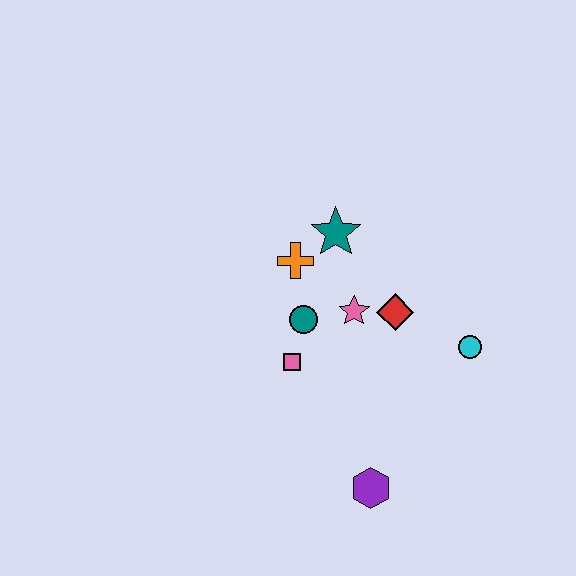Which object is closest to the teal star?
The orange cross is closest to the teal star.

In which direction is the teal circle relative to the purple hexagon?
The teal circle is above the purple hexagon.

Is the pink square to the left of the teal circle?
Yes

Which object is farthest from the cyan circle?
The orange cross is farthest from the cyan circle.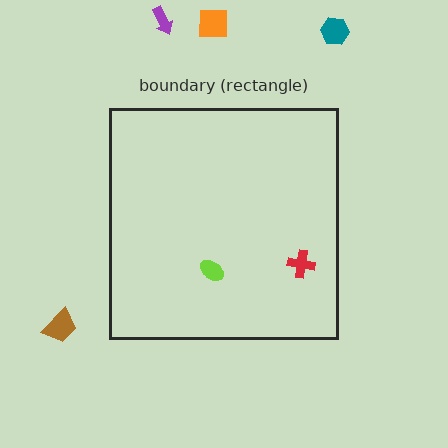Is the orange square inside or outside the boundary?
Outside.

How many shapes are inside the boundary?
2 inside, 4 outside.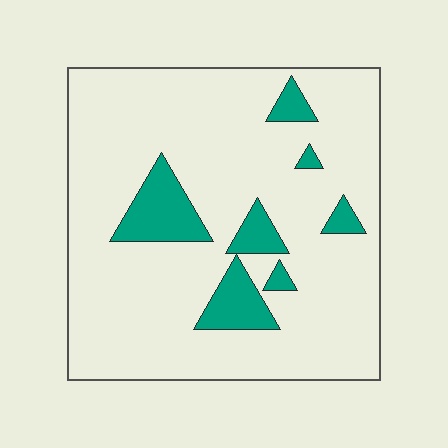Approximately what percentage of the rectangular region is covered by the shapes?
Approximately 15%.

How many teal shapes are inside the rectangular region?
7.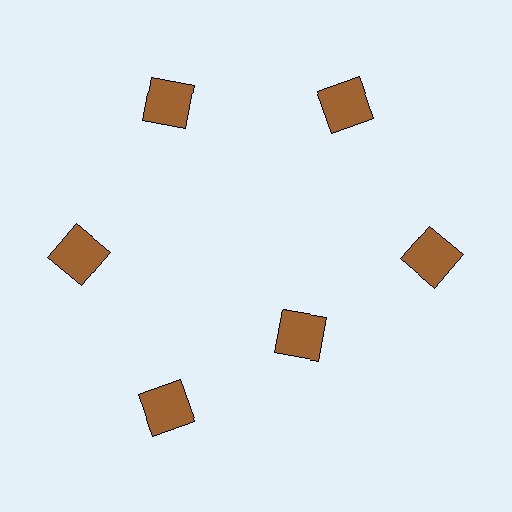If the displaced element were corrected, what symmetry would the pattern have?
It would have 6-fold rotational symmetry — the pattern would map onto itself every 60 degrees.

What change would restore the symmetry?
The symmetry would be restored by moving it outward, back onto the ring so that all 6 squares sit at equal angles and equal distance from the center.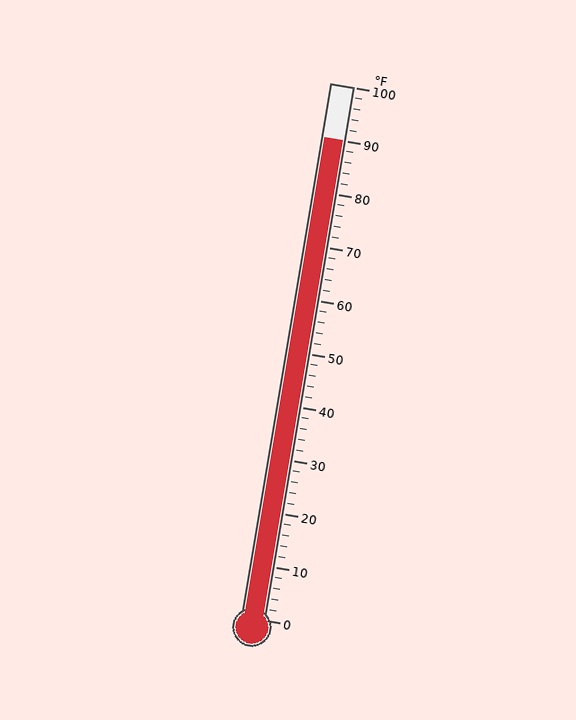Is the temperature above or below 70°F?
The temperature is above 70°F.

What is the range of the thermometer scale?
The thermometer scale ranges from 0°F to 100°F.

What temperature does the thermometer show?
The thermometer shows approximately 90°F.